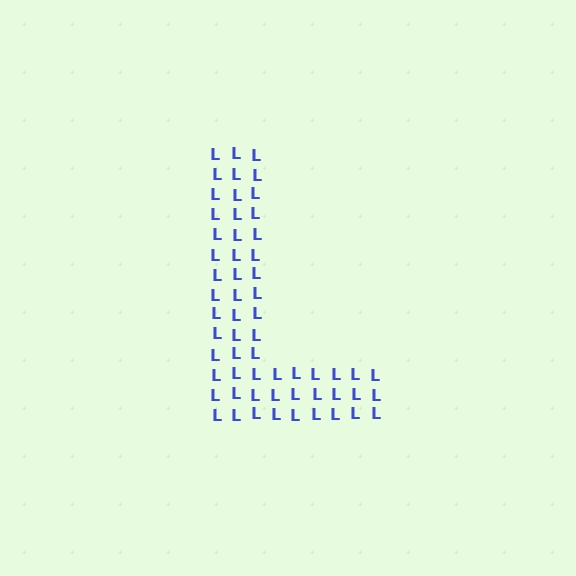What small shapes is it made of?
It is made of small letter L's.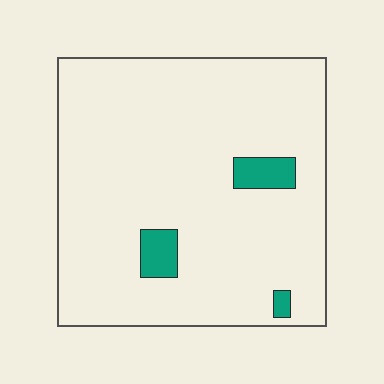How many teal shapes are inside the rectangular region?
3.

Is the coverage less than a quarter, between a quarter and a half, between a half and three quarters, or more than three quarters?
Less than a quarter.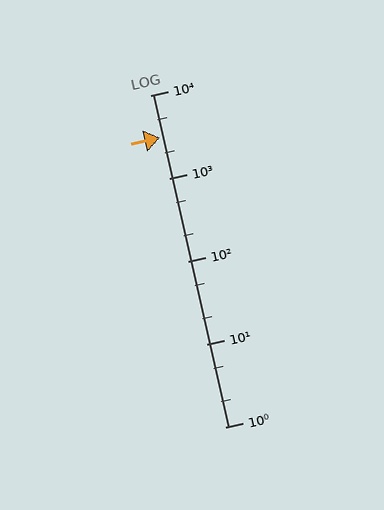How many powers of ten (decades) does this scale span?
The scale spans 4 decades, from 1 to 10000.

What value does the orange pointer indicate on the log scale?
The pointer indicates approximately 3100.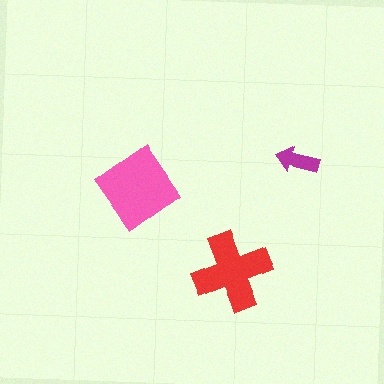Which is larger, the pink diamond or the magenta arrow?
The pink diamond.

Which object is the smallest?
The magenta arrow.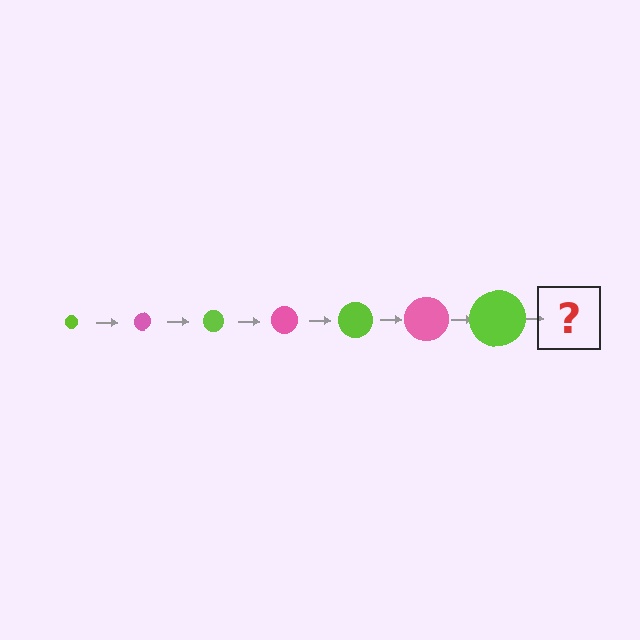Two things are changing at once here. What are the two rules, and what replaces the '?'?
The two rules are that the circle grows larger each step and the color cycles through lime and pink. The '?' should be a pink circle, larger than the previous one.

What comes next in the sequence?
The next element should be a pink circle, larger than the previous one.